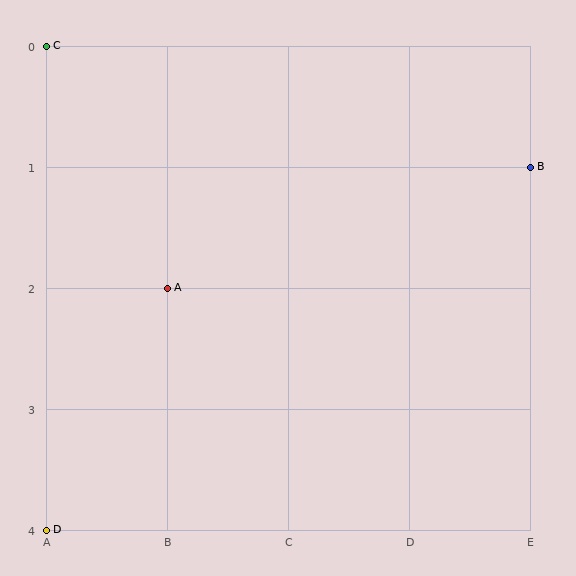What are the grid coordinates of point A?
Point A is at grid coordinates (B, 2).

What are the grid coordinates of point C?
Point C is at grid coordinates (A, 0).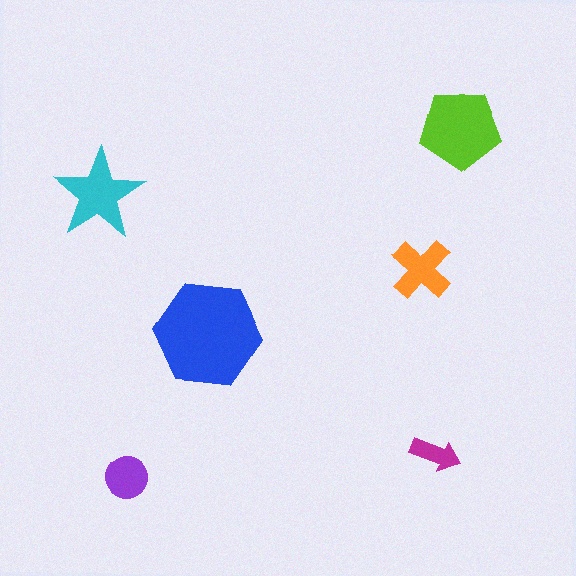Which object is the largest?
The blue hexagon.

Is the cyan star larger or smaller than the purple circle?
Larger.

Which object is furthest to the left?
The cyan star is leftmost.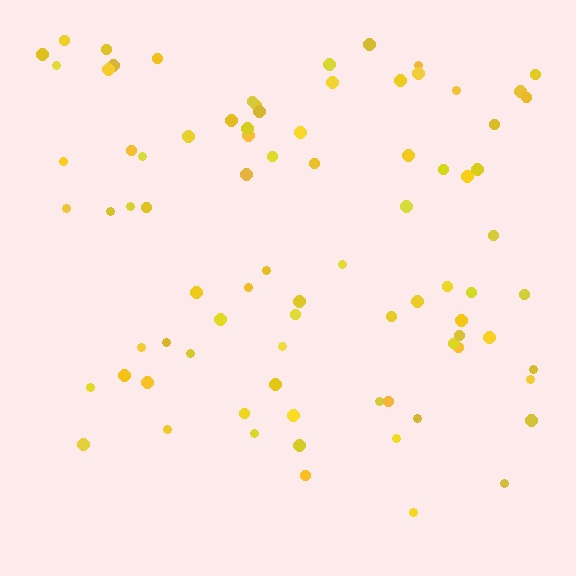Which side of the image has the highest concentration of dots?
The top.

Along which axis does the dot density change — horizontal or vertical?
Vertical.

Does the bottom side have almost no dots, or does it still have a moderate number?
Still a moderate number, just noticeably fewer than the top.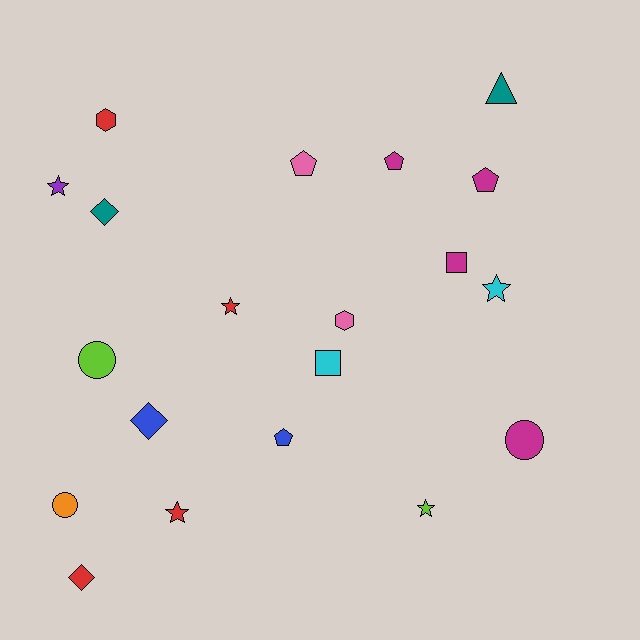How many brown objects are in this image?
There are no brown objects.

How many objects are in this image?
There are 20 objects.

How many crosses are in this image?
There are no crosses.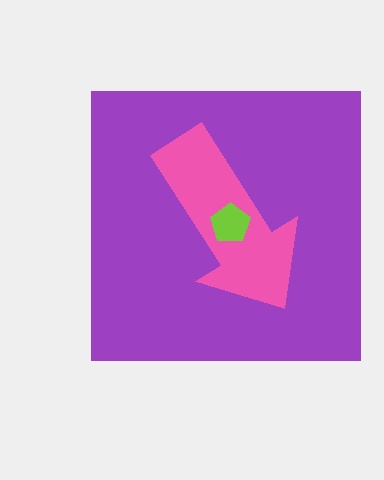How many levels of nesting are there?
3.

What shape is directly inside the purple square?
The pink arrow.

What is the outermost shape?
The purple square.